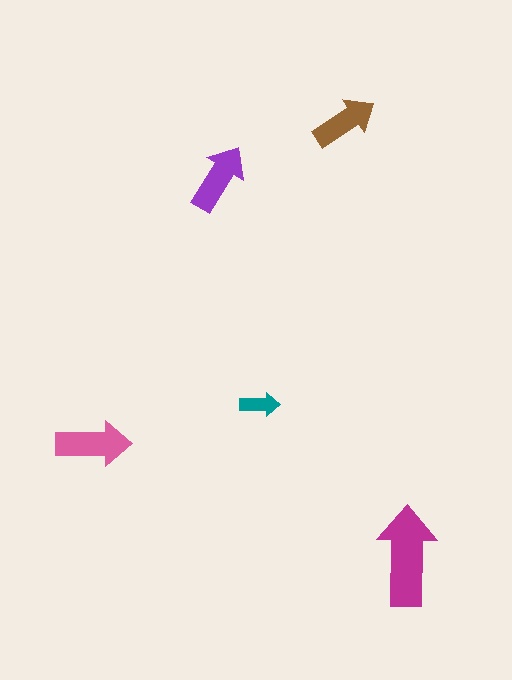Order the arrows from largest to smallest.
the magenta one, the pink one, the purple one, the brown one, the teal one.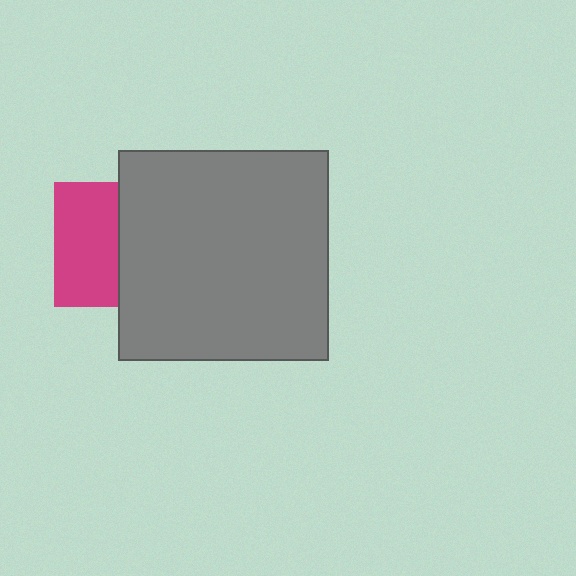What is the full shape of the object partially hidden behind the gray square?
The partially hidden object is a magenta square.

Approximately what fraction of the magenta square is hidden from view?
Roughly 49% of the magenta square is hidden behind the gray square.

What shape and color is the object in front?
The object in front is a gray square.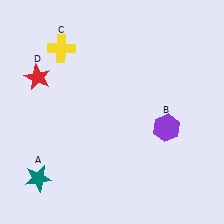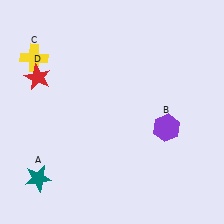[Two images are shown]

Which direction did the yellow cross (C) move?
The yellow cross (C) moved left.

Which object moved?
The yellow cross (C) moved left.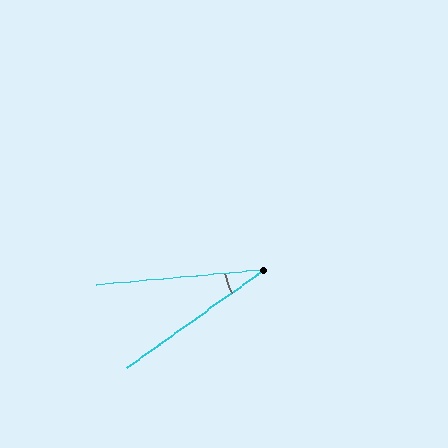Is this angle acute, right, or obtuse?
It is acute.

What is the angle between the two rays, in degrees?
Approximately 31 degrees.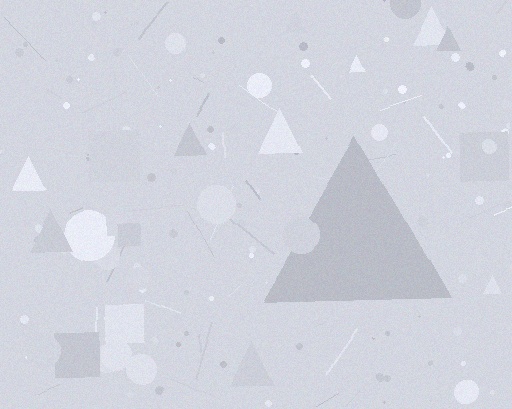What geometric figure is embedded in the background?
A triangle is embedded in the background.